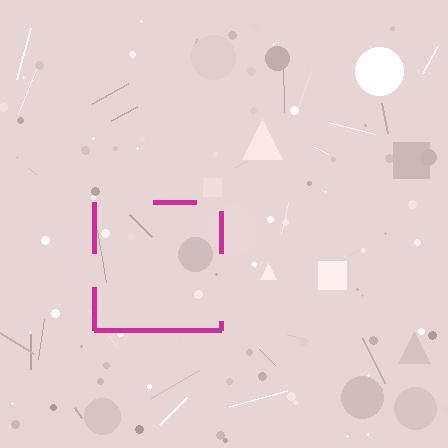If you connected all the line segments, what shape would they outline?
They would outline a square.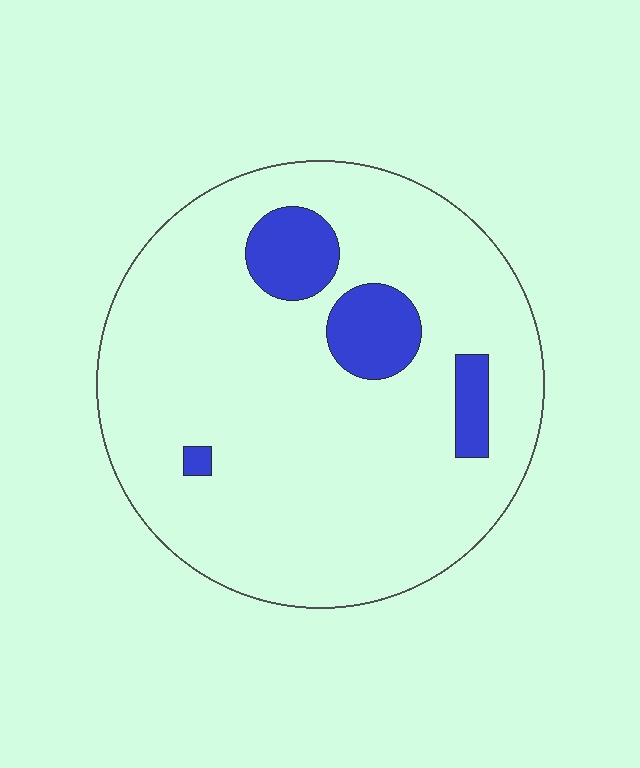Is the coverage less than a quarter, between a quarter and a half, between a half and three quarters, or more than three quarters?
Less than a quarter.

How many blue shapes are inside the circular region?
4.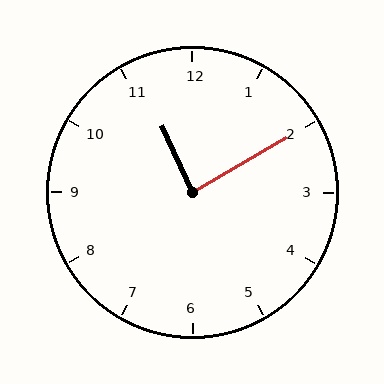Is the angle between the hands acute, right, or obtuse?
It is right.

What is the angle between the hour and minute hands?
Approximately 85 degrees.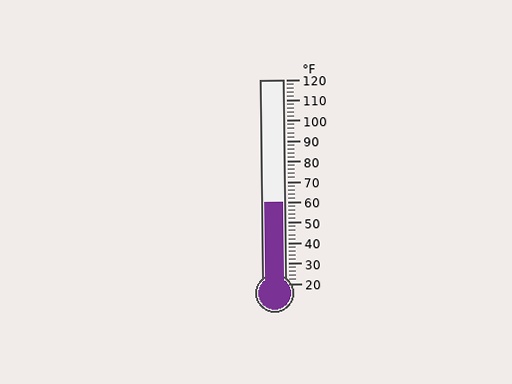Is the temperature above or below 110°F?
The temperature is below 110°F.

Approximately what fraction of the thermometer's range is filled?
The thermometer is filled to approximately 40% of its range.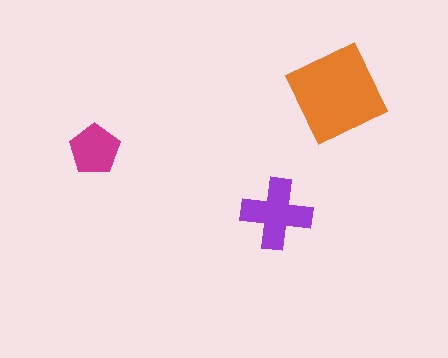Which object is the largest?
The orange square.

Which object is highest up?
The orange square is topmost.